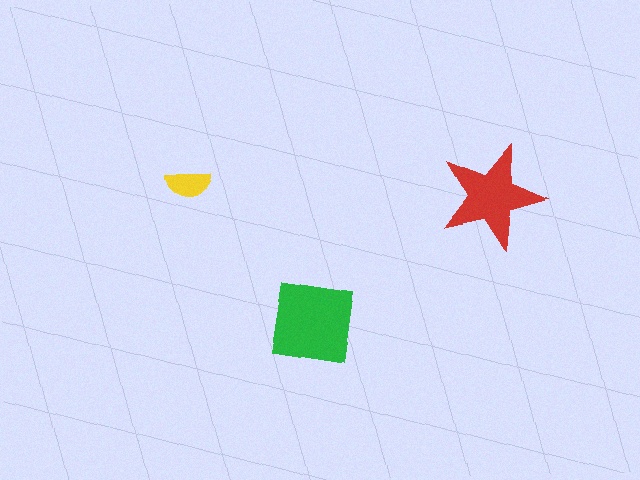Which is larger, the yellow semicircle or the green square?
The green square.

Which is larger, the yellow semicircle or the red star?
The red star.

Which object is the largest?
The green square.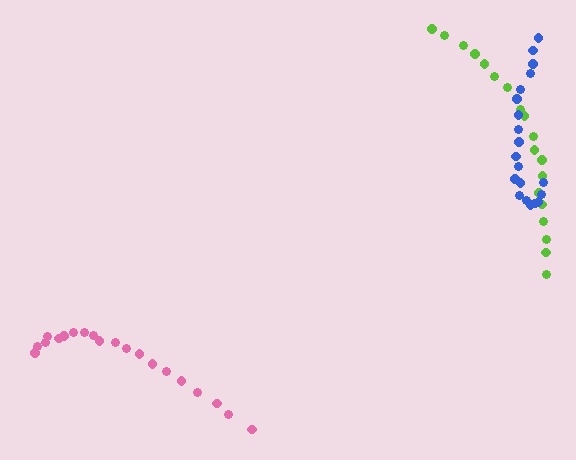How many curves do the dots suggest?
There are 3 distinct paths.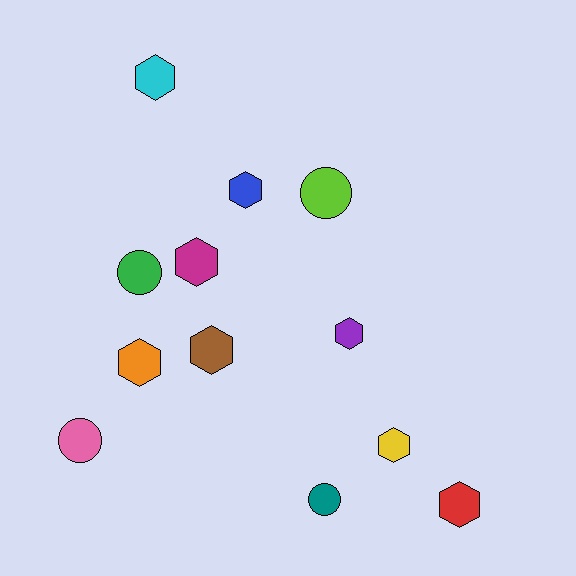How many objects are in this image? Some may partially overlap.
There are 12 objects.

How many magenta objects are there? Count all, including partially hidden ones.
There is 1 magenta object.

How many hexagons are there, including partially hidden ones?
There are 8 hexagons.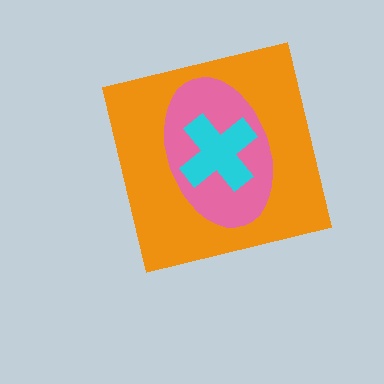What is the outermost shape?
The orange square.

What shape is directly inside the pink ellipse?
The cyan cross.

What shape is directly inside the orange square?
The pink ellipse.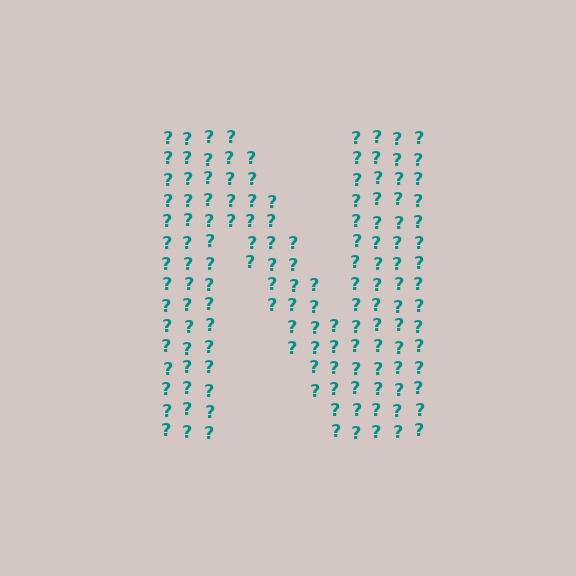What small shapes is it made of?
It is made of small question marks.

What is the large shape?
The large shape is the letter N.